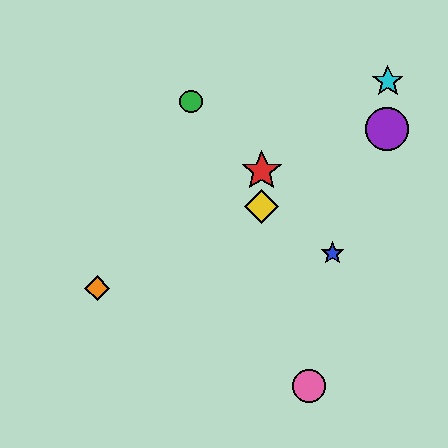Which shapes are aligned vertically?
The red star, the yellow diamond are aligned vertically.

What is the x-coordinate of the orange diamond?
The orange diamond is at x≈97.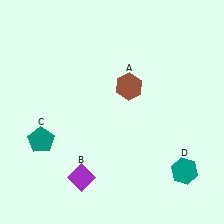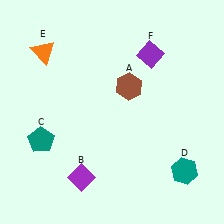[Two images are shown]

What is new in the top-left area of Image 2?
An orange triangle (E) was added in the top-left area of Image 2.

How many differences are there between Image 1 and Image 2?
There are 2 differences between the two images.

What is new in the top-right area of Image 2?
A purple diamond (F) was added in the top-right area of Image 2.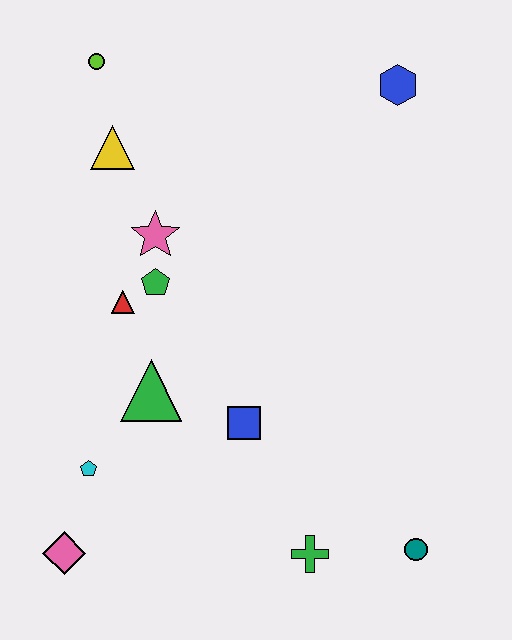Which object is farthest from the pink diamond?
The blue hexagon is farthest from the pink diamond.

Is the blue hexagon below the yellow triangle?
No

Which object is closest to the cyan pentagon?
The pink diamond is closest to the cyan pentagon.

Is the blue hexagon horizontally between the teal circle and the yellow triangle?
Yes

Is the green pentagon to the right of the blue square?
No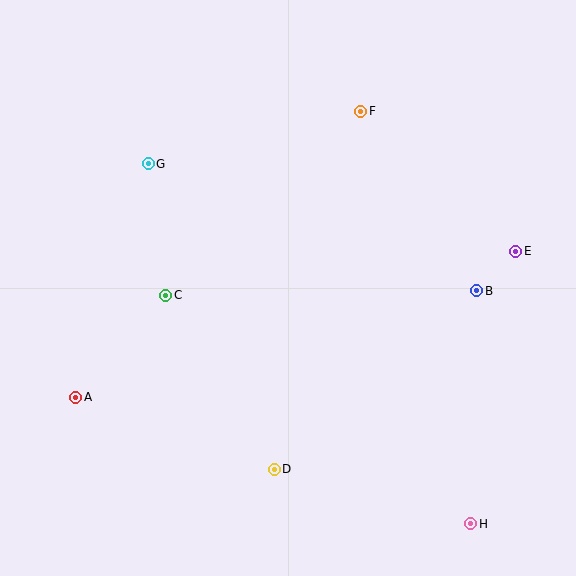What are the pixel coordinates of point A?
Point A is at (76, 397).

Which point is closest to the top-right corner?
Point F is closest to the top-right corner.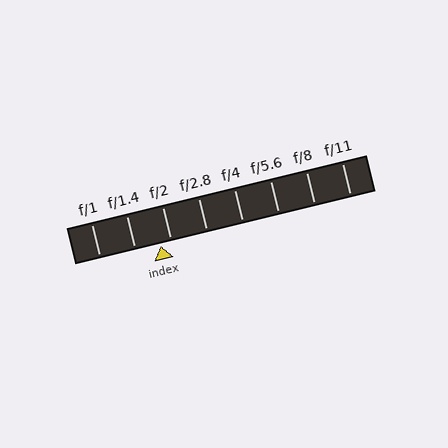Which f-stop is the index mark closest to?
The index mark is closest to f/2.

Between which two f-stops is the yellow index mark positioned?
The index mark is between f/1.4 and f/2.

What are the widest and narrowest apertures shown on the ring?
The widest aperture shown is f/1 and the narrowest is f/11.